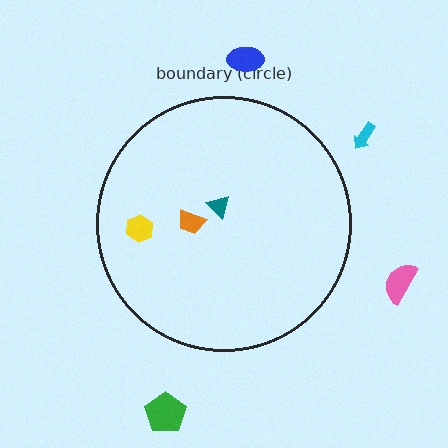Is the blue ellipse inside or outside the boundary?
Outside.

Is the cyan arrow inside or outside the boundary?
Outside.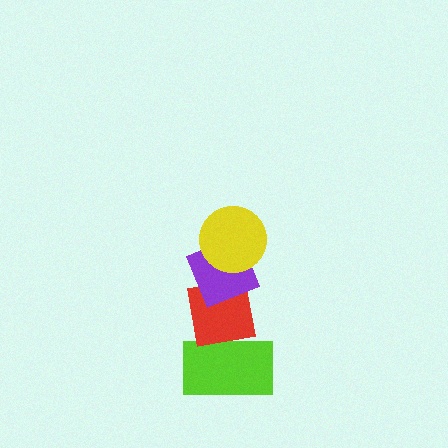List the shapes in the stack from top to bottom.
From top to bottom: the yellow circle, the purple diamond, the red square, the lime rectangle.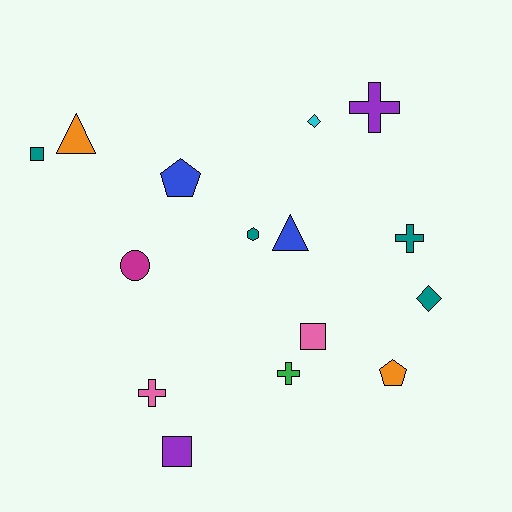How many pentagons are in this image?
There are 2 pentagons.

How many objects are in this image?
There are 15 objects.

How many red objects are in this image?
There are no red objects.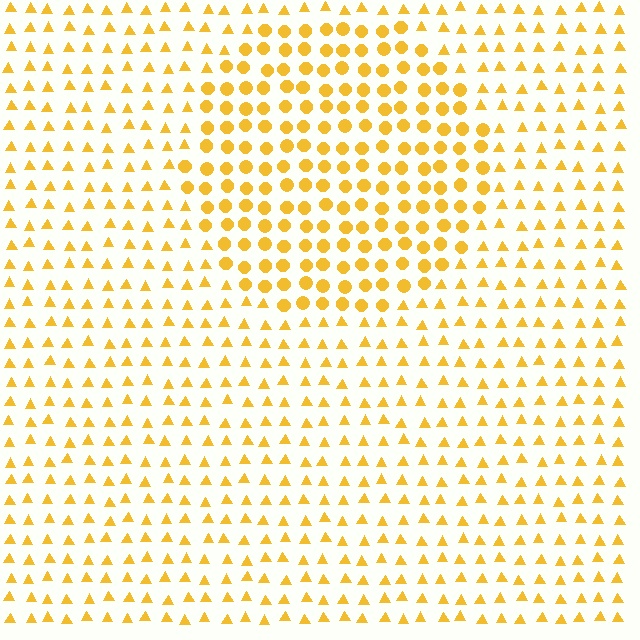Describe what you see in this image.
The image is filled with small yellow elements arranged in a uniform grid. A circle-shaped region contains circles, while the surrounding area contains triangles. The boundary is defined purely by the change in element shape.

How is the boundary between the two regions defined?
The boundary is defined by a change in element shape: circles inside vs. triangles outside. All elements share the same color and spacing.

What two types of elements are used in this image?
The image uses circles inside the circle region and triangles outside it.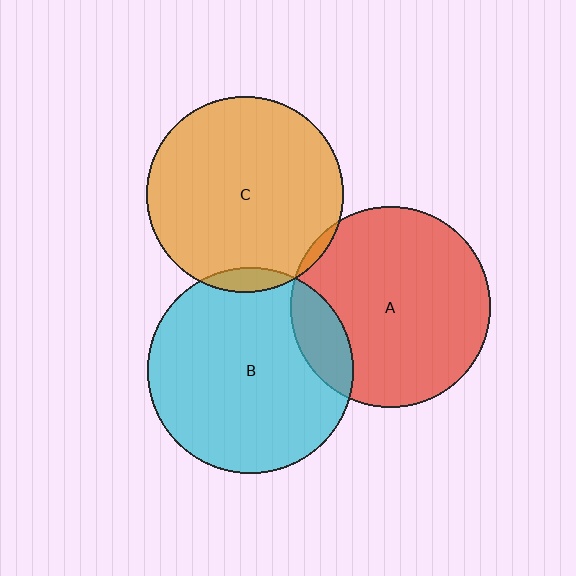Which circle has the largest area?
Circle B (cyan).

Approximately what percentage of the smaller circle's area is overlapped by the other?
Approximately 5%.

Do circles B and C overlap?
Yes.